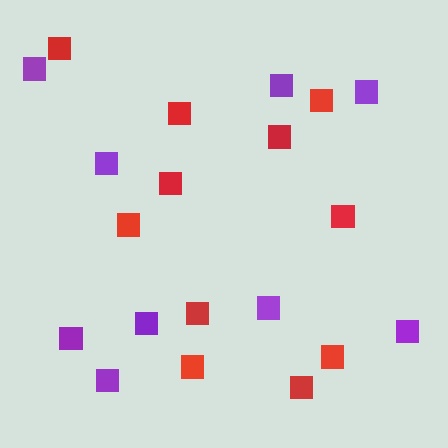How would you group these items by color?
There are 2 groups: one group of purple squares (9) and one group of red squares (11).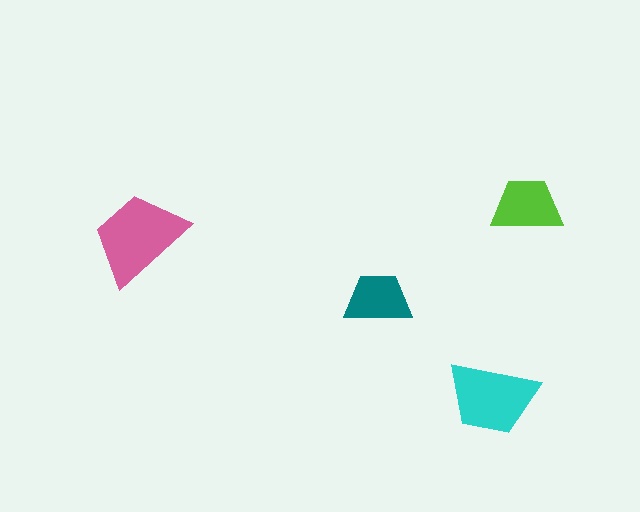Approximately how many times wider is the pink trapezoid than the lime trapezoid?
About 1.5 times wider.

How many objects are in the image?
There are 4 objects in the image.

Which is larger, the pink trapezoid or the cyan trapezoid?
The pink one.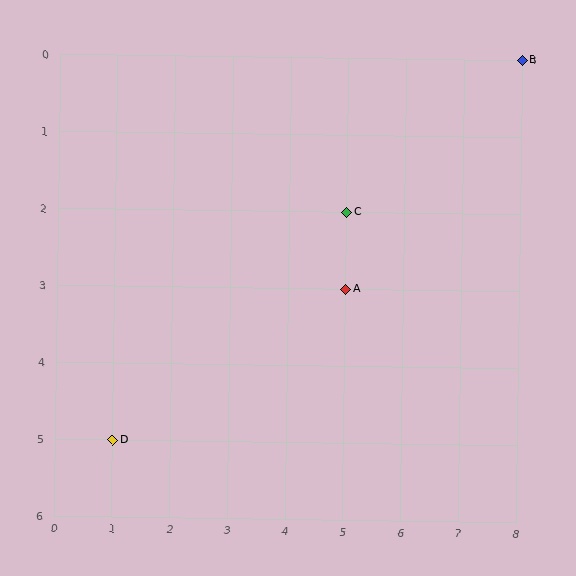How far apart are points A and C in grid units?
Points A and C are 1 row apart.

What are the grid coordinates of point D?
Point D is at grid coordinates (1, 5).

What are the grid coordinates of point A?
Point A is at grid coordinates (5, 3).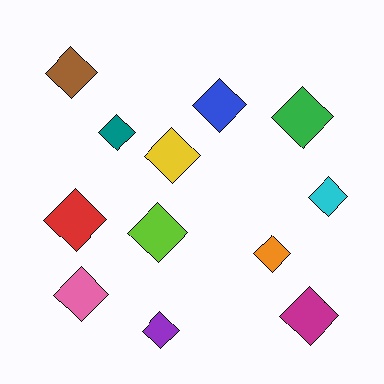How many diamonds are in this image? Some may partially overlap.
There are 12 diamonds.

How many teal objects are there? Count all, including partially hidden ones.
There is 1 teal object.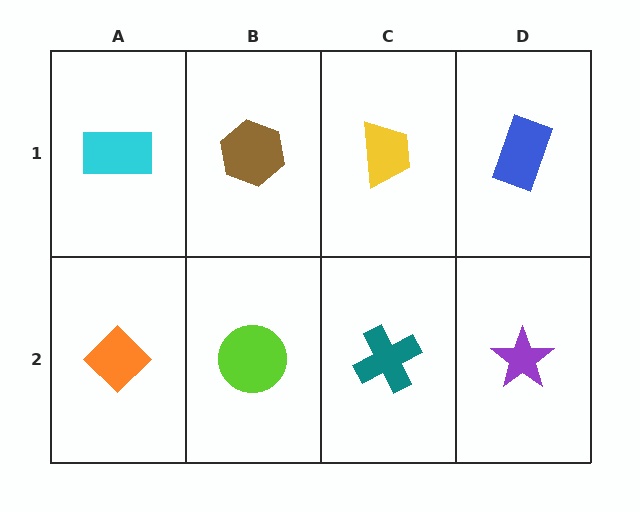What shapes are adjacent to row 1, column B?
A lime circle (row 2, column B), a cyan rectangle (row 1, column A), a yellow trapezoid (row 1, column C).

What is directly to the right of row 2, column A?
A lime circle.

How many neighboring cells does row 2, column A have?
2.